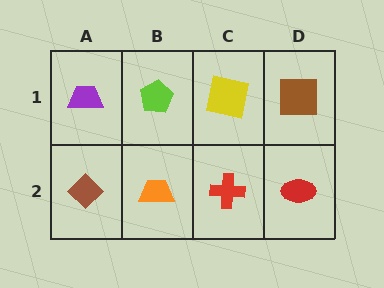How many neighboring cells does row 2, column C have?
3.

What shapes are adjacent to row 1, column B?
An orange trapezoid (row 2, column B), a purple trapezoid (row 1, column A), a yellow square (row 1, column C).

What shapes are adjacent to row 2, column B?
A lime pentagon (row 1, column B), a brown diamond (row 2, column A), a red cross (row 2, column C).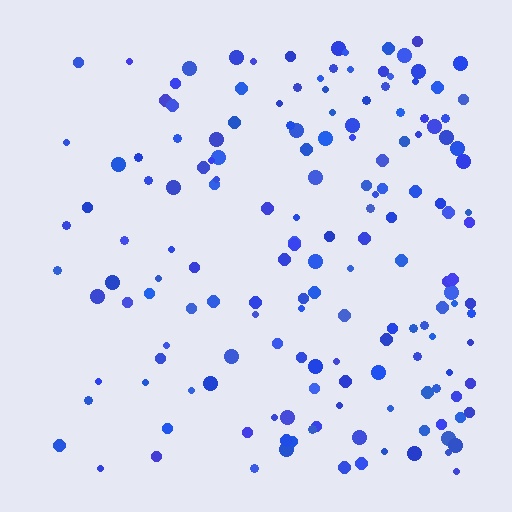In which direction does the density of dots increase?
From left to right, with the right side densest.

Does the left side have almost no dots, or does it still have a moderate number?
Still a moderate number, just noticeably fewer than the right.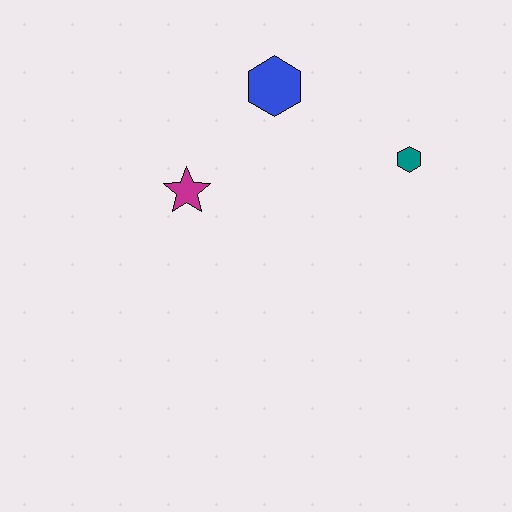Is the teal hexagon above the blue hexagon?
No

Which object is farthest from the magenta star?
The teal hexagon is farthest from the magenta star.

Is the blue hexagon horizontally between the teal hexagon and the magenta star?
Yes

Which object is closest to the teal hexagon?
The blue hexagon is closest to the teal hexagon.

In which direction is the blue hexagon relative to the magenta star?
The blue hexagon is above the magenta star.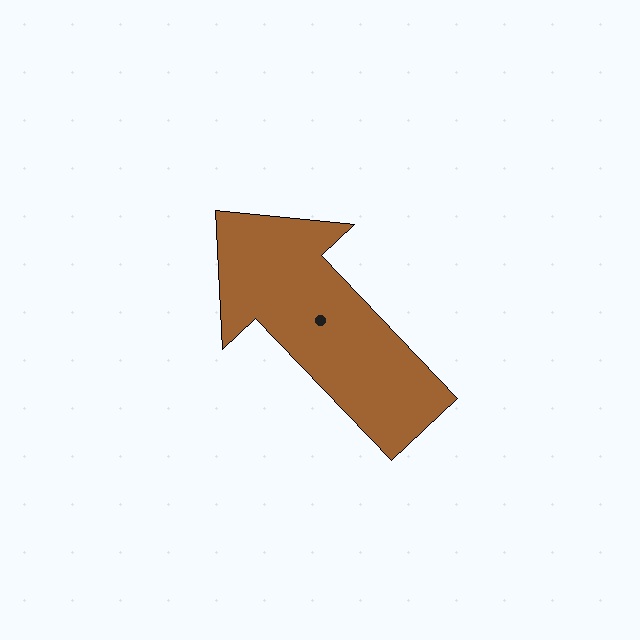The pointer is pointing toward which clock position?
Roughly 11 o'clock.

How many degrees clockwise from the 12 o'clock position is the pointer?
Approximately 316 degrees.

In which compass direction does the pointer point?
Northwest.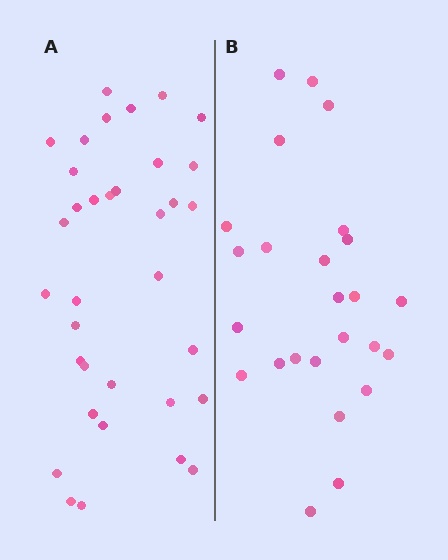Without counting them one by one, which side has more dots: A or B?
Region A (the left region) has more dots.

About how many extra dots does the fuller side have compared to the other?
Region A has roughly 10 or so more dots than region B.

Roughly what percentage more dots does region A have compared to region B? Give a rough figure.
About 40% more.